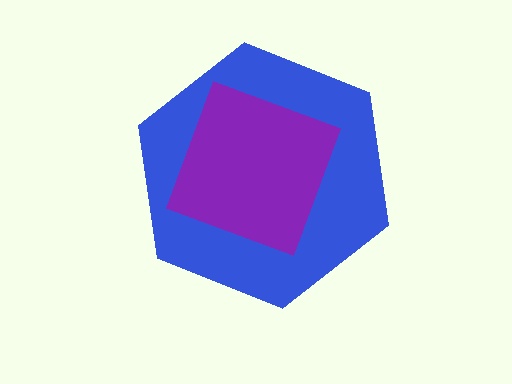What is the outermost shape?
The blue hexagon.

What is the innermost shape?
The purple diamond.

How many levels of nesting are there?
2.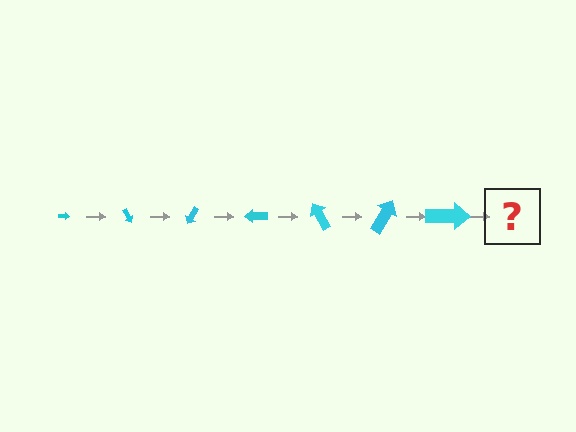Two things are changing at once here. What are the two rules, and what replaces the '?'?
The two rules are that the arrow grows larger each step and it rotates 60 degrees each step. The '?' should be an arrow, larger than the previous one and rotated 420 degrees from the start.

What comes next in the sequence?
The next element should be an arrow, larger than the previous one and rotated 420 degrees from the start.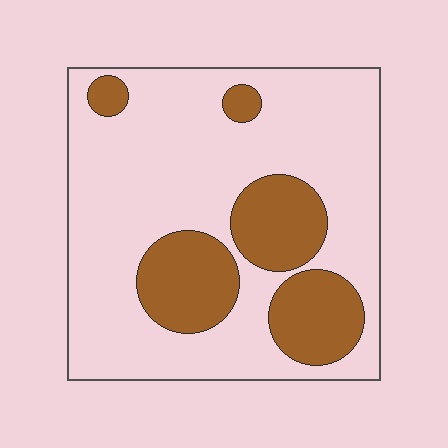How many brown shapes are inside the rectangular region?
5.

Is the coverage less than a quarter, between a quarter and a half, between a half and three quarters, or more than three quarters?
Between a quarter and a half.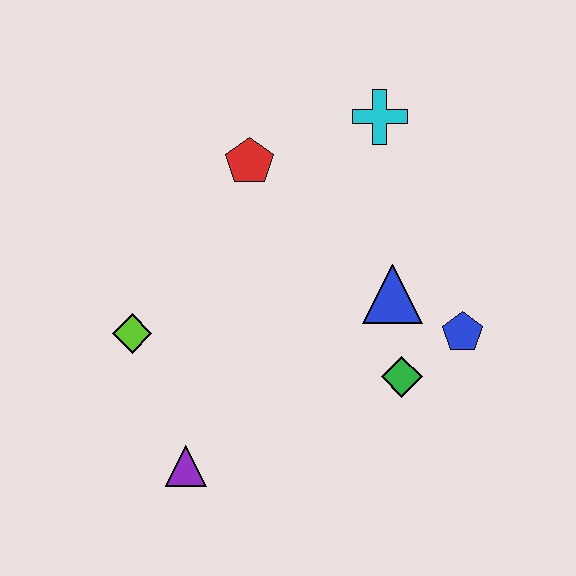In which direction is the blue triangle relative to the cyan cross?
The blue triangle is below the cyan cross.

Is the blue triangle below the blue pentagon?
No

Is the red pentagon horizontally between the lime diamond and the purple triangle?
No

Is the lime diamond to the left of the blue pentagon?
Yes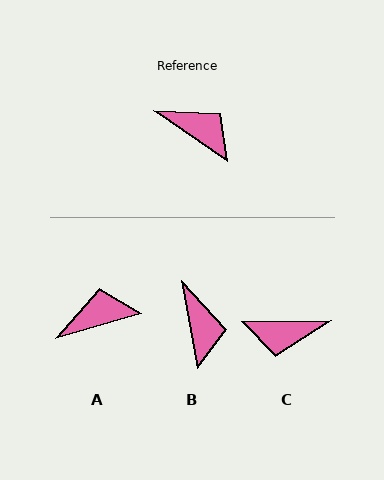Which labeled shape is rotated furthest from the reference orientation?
C, about 145 degrees away.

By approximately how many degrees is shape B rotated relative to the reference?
Approximately 45 degrees clockwise.